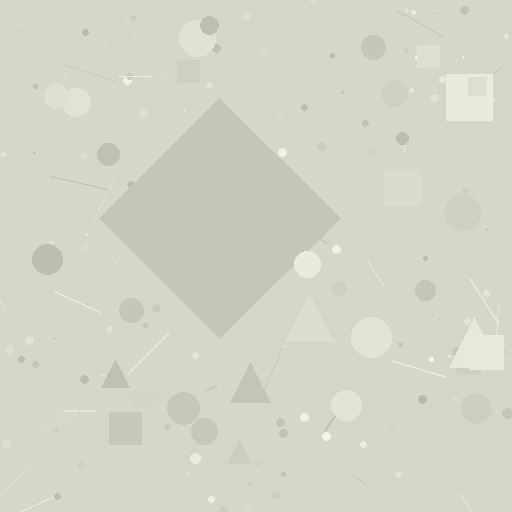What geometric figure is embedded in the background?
A diamond is embedded in the background.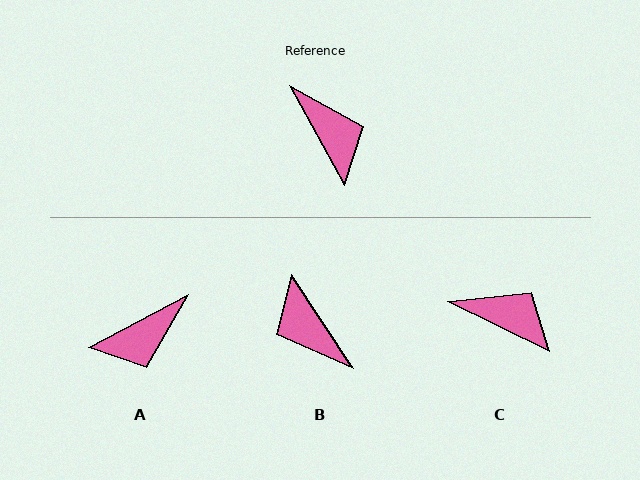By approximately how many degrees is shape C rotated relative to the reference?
Approximately 35 degrees counter-clockwise.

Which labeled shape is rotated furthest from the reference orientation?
B, about 175 degrees away.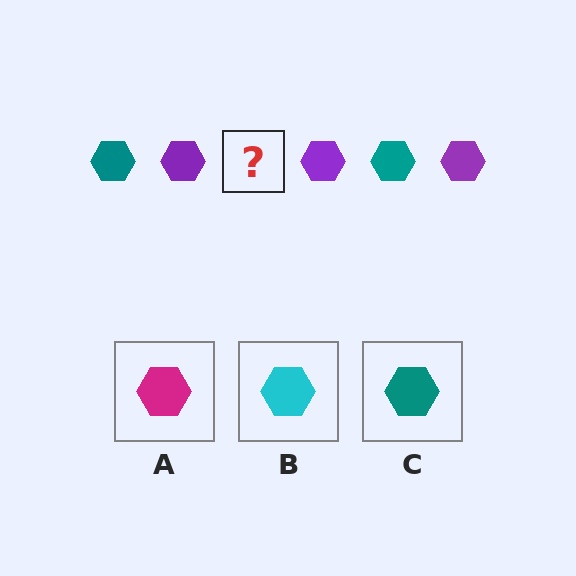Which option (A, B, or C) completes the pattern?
C.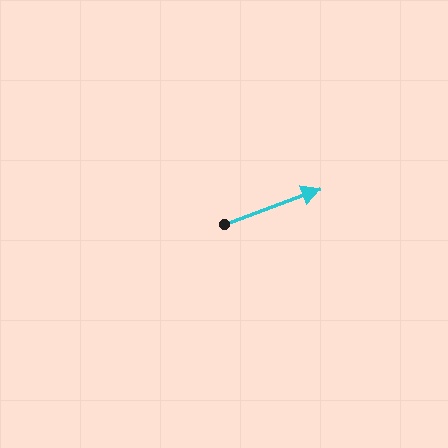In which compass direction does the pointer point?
East.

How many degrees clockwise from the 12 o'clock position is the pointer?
Approximately 70 degrees.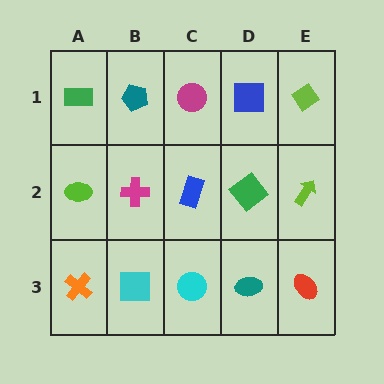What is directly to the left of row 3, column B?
An orange cross.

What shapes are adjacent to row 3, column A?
A lime ellipse (row 2, column A), a cyan square (row 3, column B).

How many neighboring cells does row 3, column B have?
3.